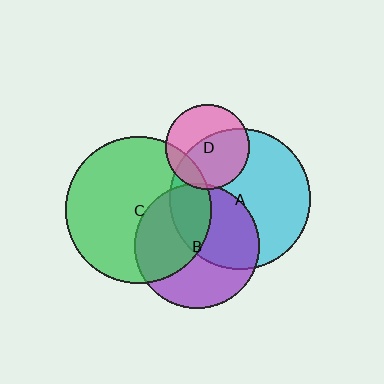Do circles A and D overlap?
Yes.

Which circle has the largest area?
Circle C (green).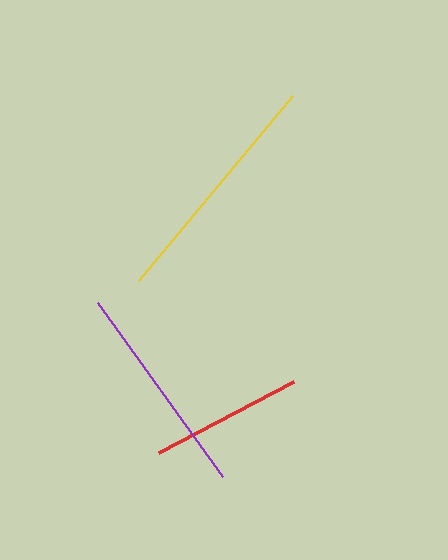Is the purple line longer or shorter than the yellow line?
The yellow line is longer than the purple line.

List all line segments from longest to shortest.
From longest to shortest: yellow, purple, red.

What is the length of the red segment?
The red segment is approximately 152 pixels long.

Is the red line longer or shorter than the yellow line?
The yellow line is longer than the red line.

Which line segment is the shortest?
The red line is the shortest at approximately 152 pixels.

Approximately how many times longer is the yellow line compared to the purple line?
The yellow line is approximately 1.1 times the length of the purple line.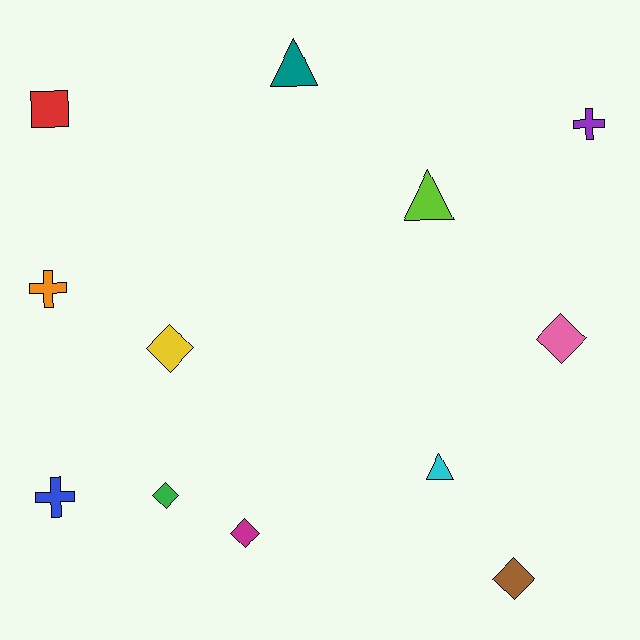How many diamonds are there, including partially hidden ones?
There are 5 diamonds.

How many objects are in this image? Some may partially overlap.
There are 12 objects.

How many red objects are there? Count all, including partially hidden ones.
There is 1 red object.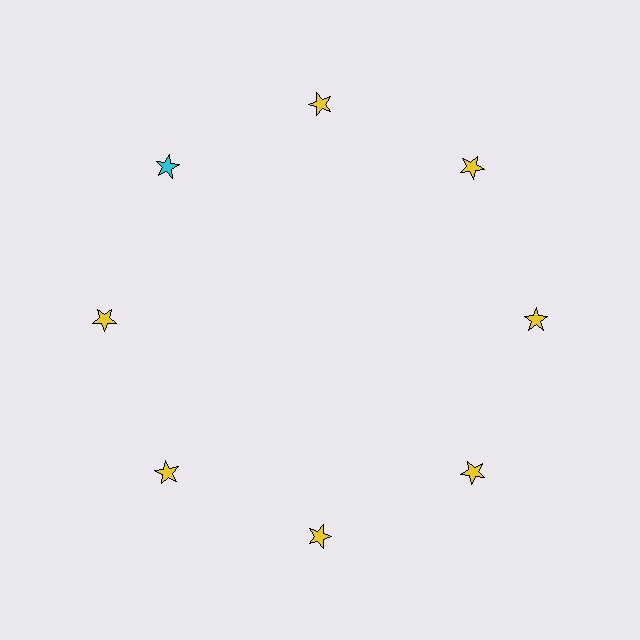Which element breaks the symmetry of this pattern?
The cyan star at roughly the 10 o'clock position breaks the symmetry. All other shapes are yellow stars.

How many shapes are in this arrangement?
There are 8 shapes arranged in a ring pattern.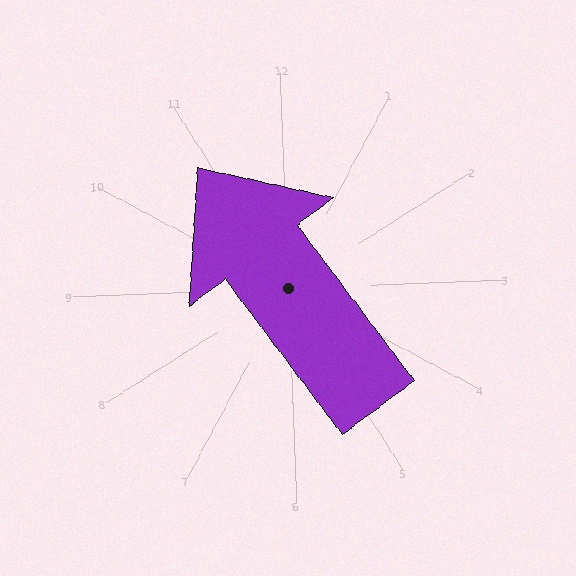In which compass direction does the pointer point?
Northwest.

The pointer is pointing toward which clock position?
Roughly 11 o'clock.